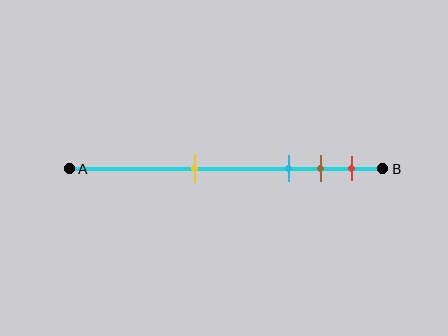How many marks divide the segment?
There are 4 marks dividing the segment.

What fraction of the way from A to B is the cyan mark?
The cyan mark is approximately 70% (0.7) of the way from A to B.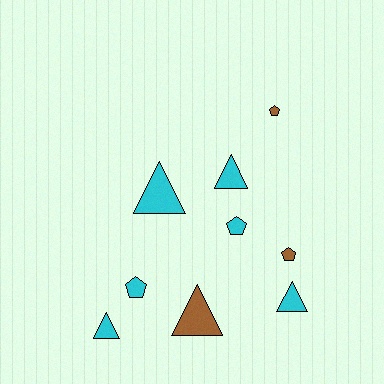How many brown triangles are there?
There is 1 brown triangle.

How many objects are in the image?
There are 9 objects.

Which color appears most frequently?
Cyan, with 6 objects.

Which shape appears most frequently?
Triangle, with 5 objects.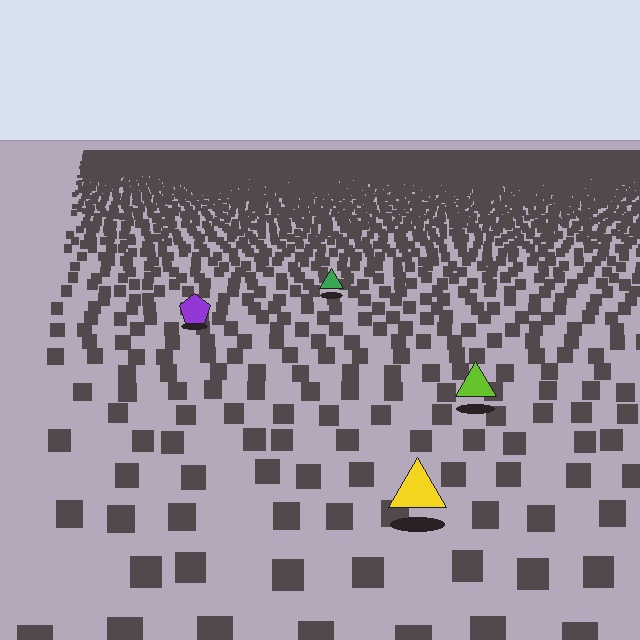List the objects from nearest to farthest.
From nearest to farthest: the yellow triangle, the lime triangle, the purple pentagon, the green triangle.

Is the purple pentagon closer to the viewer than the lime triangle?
No. The lime triangle is closer — you can tell from the texture gradient: the ground texture is coarser near it.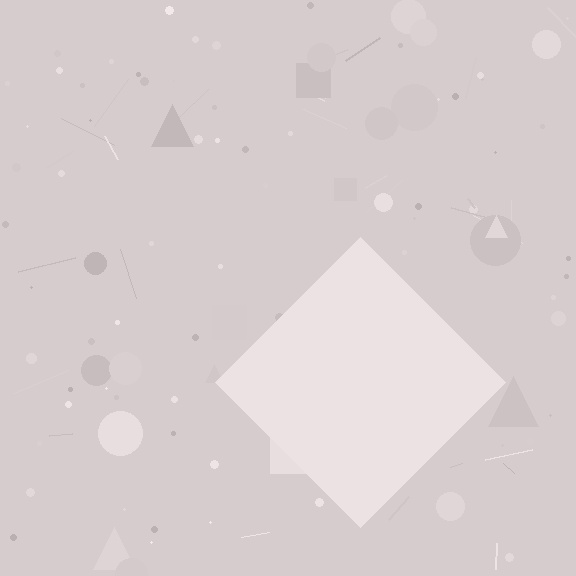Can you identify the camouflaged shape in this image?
The camouflaged shape is a diamond.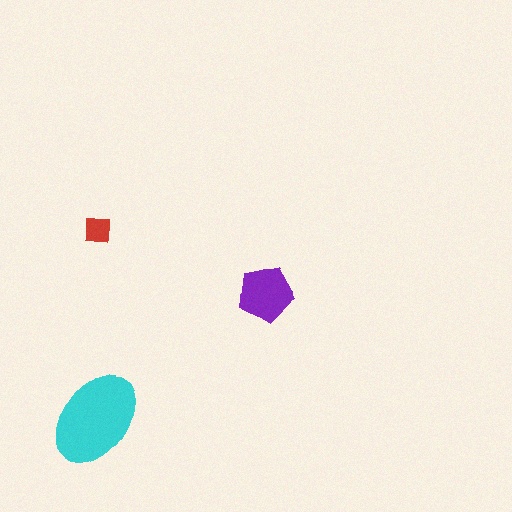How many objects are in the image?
There are 3 objects in the image.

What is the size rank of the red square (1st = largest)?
3rd.